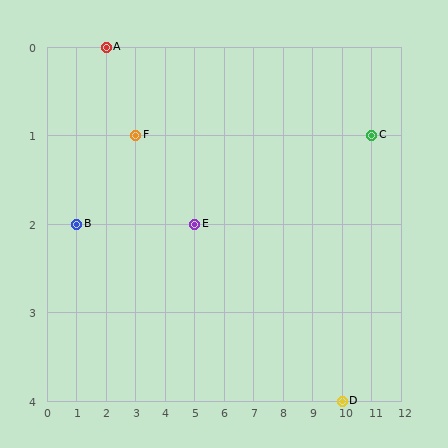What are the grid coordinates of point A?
Point A is at grid coordinates (2, 0).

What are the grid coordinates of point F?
Point F is at grid coordinates (3, 1).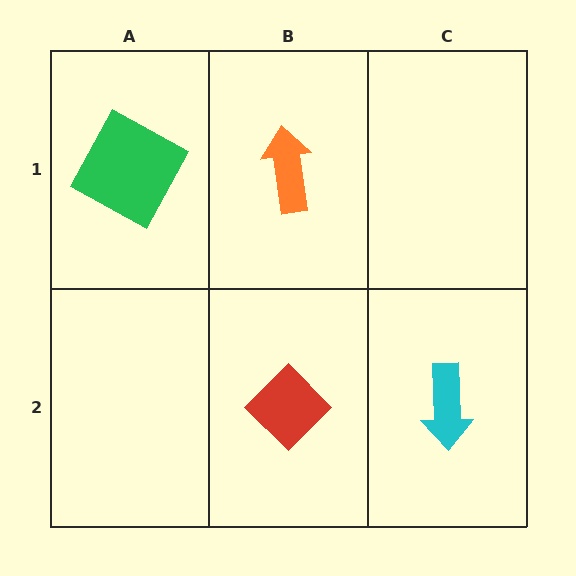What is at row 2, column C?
A cyan arrow.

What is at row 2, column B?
A red diamond.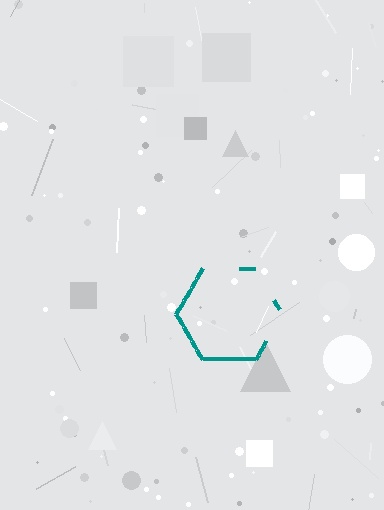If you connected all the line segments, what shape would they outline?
They would outline a hexagon.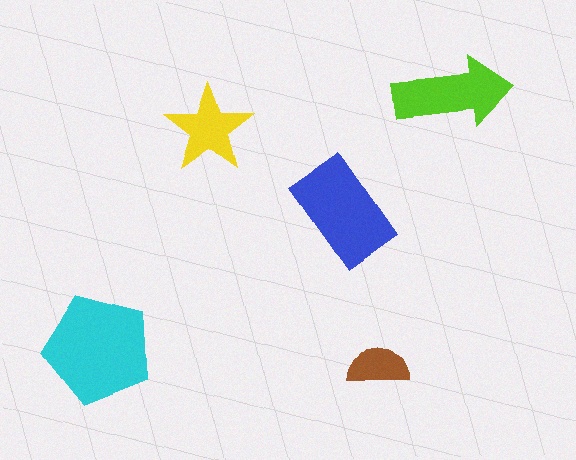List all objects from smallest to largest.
The brown semicircle, the yellow star, the lime arrow, the blue rectangle, the cyan pentagon.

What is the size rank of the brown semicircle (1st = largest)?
5th.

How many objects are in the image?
There are 5 objects in the image.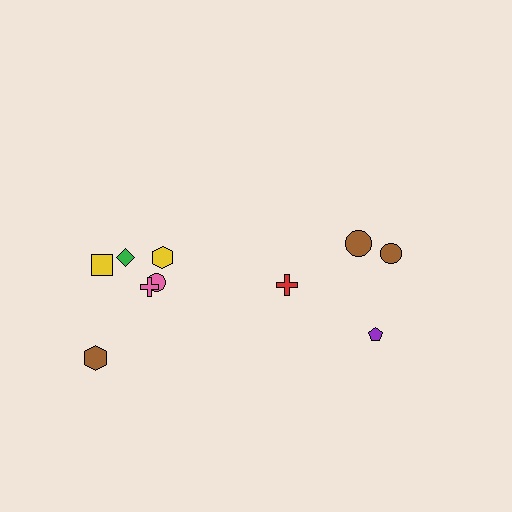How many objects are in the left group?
There are 6 objects.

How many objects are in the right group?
There are 4 objects.